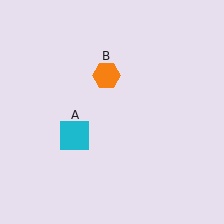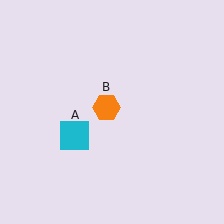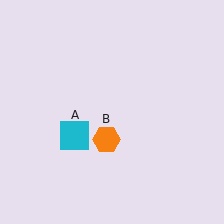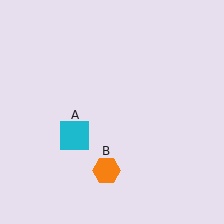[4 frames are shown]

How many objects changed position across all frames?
1 object changed position: orange hexagon (object B).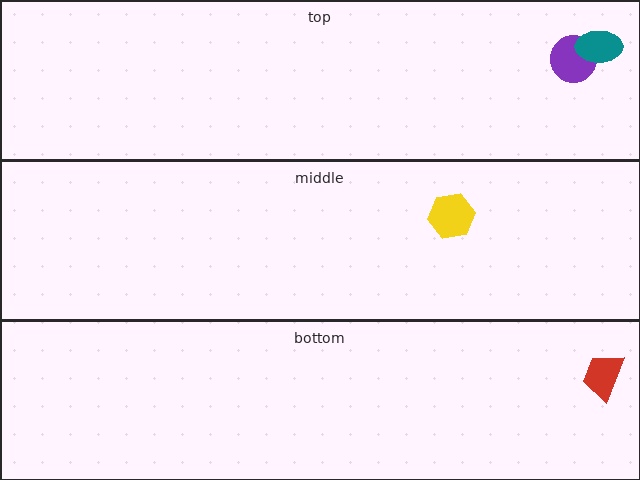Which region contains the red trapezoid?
The bottom region.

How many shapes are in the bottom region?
1.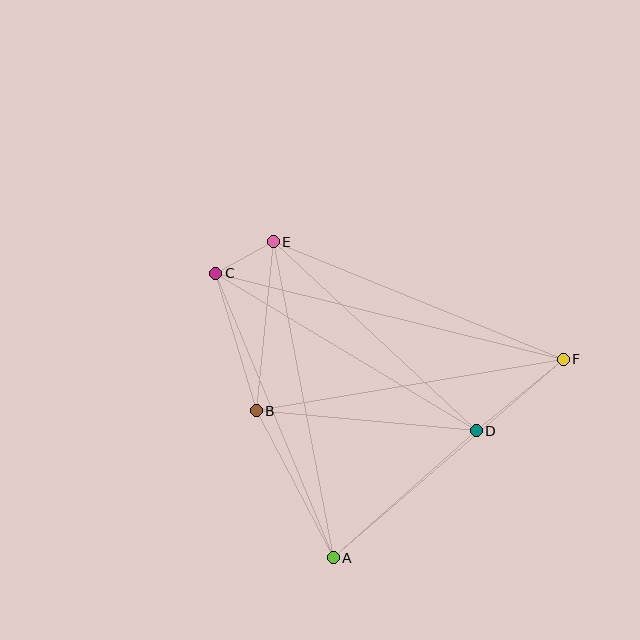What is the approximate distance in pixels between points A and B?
The distance between A and B is approximately 166 pixels.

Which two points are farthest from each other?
Points C and F are farthest from each other.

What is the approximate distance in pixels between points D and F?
The distance between D and F is approximately 113 pixels.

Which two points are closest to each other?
Points C and E are closest to each other.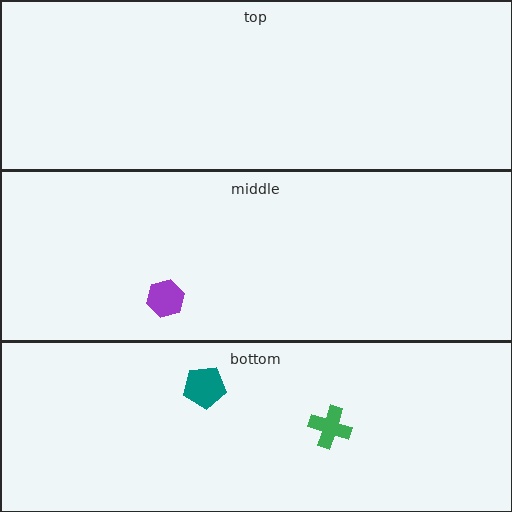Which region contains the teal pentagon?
The bottom region.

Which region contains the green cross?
The bottom region.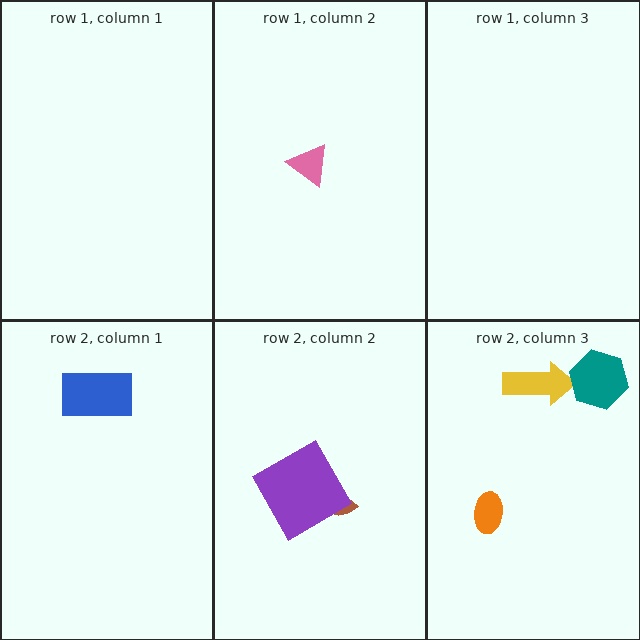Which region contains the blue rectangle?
The row 2, column 1 region.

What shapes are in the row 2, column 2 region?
The brown semicircle, the purple square.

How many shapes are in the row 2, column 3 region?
3.